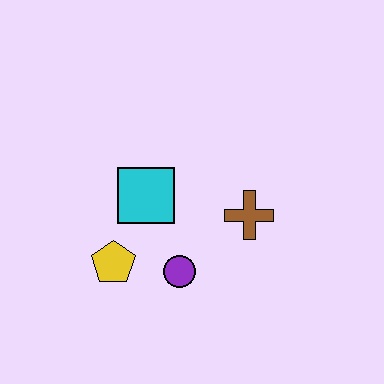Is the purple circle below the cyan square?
Yes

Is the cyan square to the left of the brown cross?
Yes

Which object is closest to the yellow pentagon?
The purple circle is closest to the yellow pentagon.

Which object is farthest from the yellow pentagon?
The brown cross is farthest from the yellow pentagon.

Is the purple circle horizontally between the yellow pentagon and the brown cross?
Yes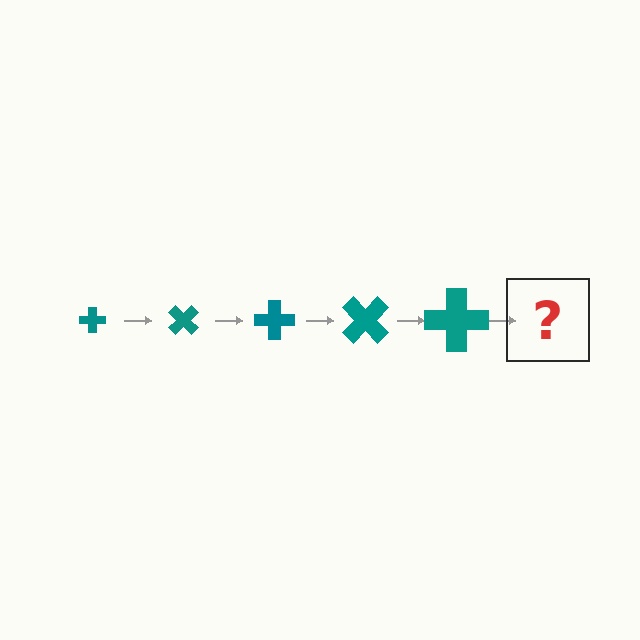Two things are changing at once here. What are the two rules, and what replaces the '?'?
The two rules are that the cross grows larger each step and it rotates 45 degrees each step. The '?' should be a cross, larger than the previous one and rotated 225 degrees from the start.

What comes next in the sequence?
The next element should be a cross, larger than the previous one and rotated 225 degrees from the start.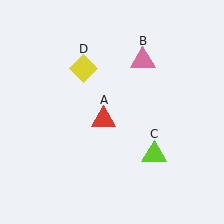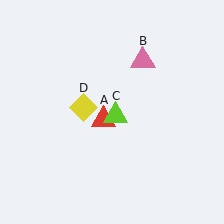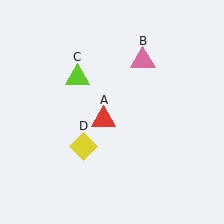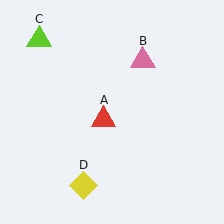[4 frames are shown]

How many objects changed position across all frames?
2 objects changed position: lime triangle (object C), yellow diamond (object D).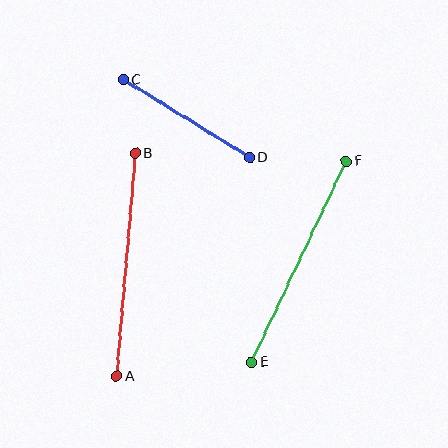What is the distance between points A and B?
The distance is approximately 224 pixels.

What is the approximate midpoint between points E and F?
The midpoint is at approximately (299, 262) pixels.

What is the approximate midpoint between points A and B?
The midpoint is at approximately (126, 265) pixels.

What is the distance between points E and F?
The distance is approximately 222 pixels.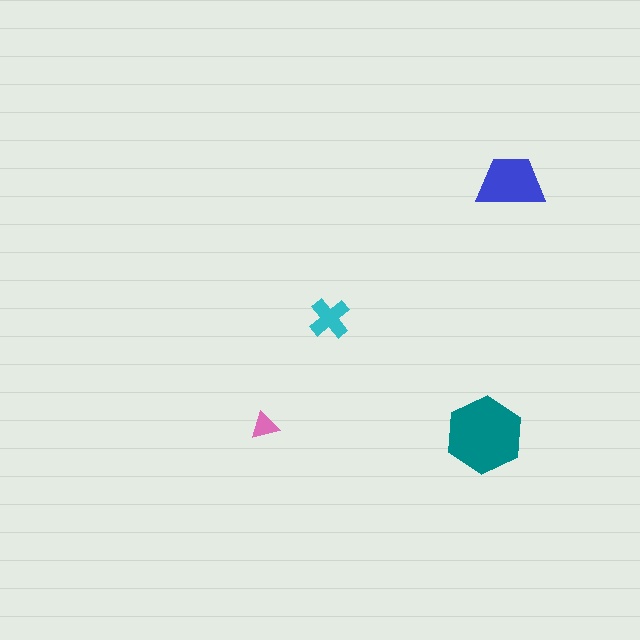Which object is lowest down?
The teal hexagon is bottommost.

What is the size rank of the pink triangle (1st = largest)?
4th.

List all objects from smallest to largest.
The pink triangle, the cyan cross, the blue trapezoid, the teal hexagon.